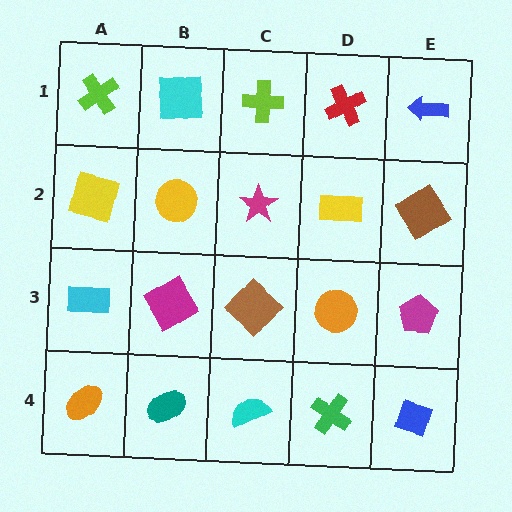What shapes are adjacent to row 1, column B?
A yellow circle (row 2, column B), a lime cross (row 1, column A), a lime cross (row 1, column C).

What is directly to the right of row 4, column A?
A teal ellipse.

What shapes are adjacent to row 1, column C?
A magenta star (row 2, column C), a cyan square (row 1, column B), a red cross (row 1, column D).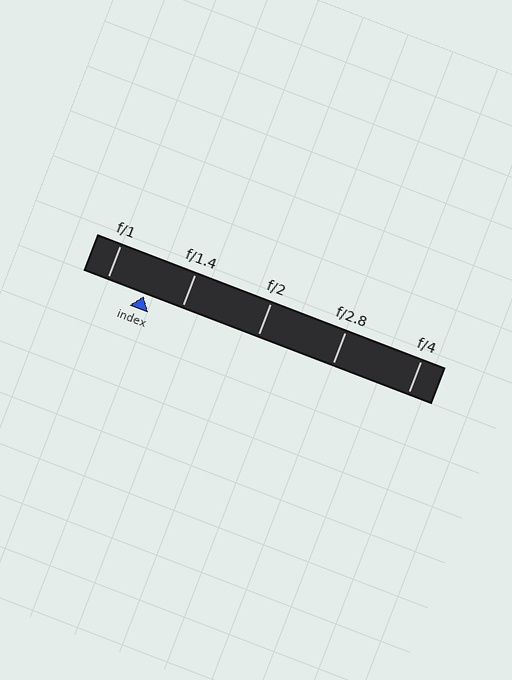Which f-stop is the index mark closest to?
The index mark is closest to f/1.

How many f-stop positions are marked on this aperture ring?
There are 5 f-stop positions marked.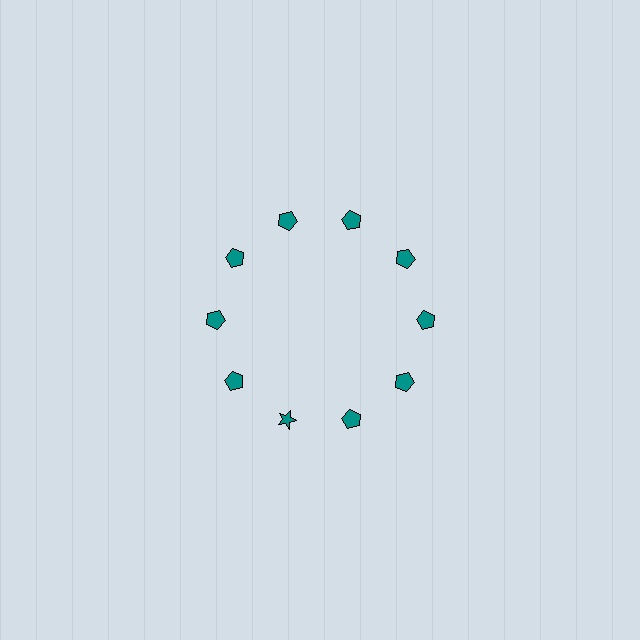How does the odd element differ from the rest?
It has a different shape: star instead of pentagon.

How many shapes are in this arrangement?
There are 10 shapes arranged in a ring pattern.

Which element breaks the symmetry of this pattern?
The teal star at roughly the 7 o'clock position breaks the symmetry. All other shapes are teal pentagons.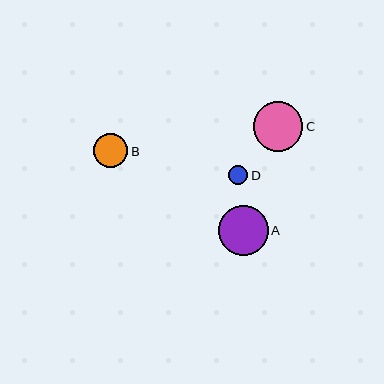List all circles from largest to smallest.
From largest to smallest: A, C, B, D.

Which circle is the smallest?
Circle D is the smallest with a size of approximately 19 pixels.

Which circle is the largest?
Circle A is the largest with a size of approximately 50 pixels.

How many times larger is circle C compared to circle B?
Circle C is approximately 1.4 times the size of circle B.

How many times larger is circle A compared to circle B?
Circle A is approximately 1.5 times the size of circle B.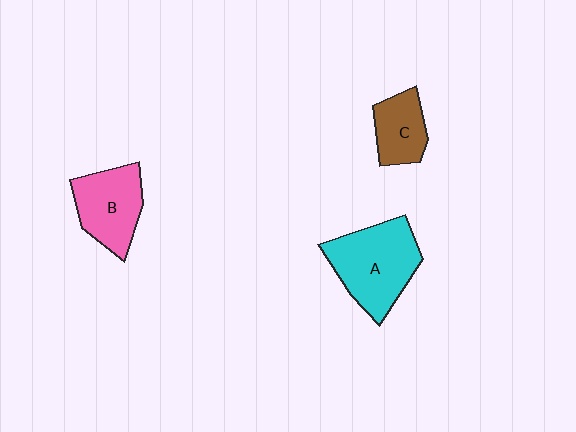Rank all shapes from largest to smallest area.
From largest to smallest: A (cyan), B (pink), C (brown).